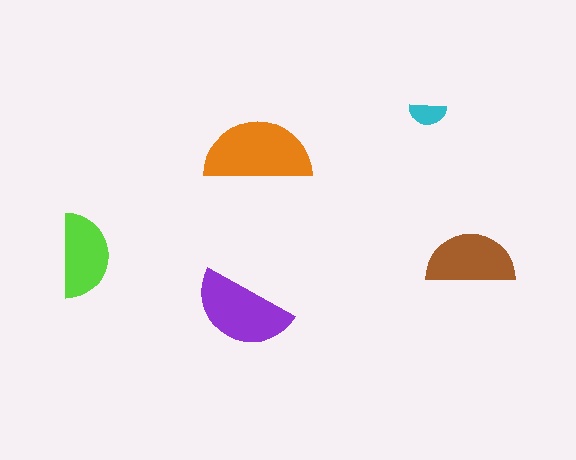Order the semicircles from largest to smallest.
the orange one, the purple one, the brown one, the lime one, the cyan one.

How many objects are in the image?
There are 5 objects in the image.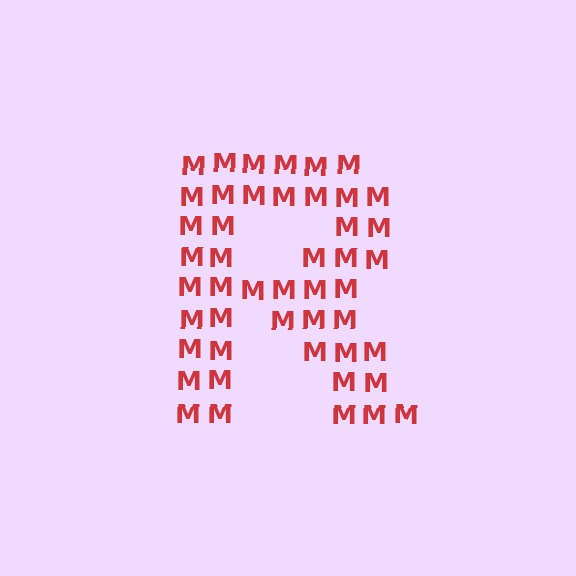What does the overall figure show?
The overall figure shows the letter R.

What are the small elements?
The small elements are letter M's.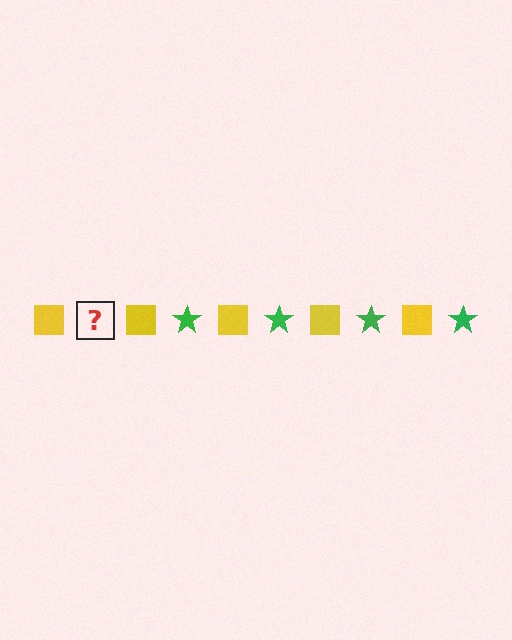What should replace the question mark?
The question mark should be replaced with a green star.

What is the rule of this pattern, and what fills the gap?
The rule is that the pattern alternates between yellow square and green star. The gap should be filled with a green star.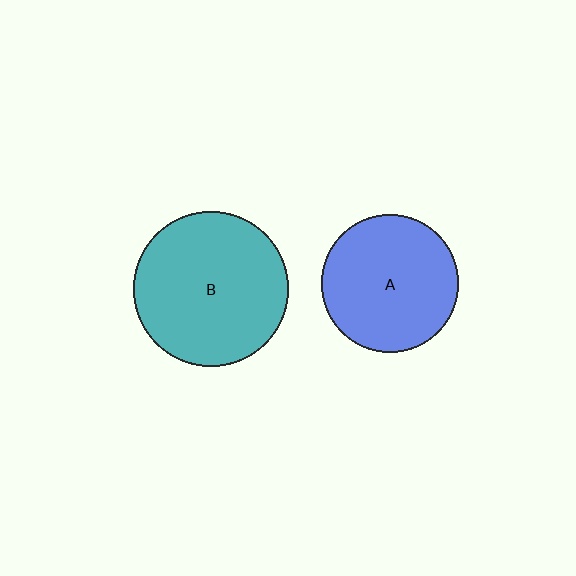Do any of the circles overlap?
No, none of the circles overlap.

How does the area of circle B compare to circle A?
Approximately 1.3 times.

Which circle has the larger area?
Circle B (teal).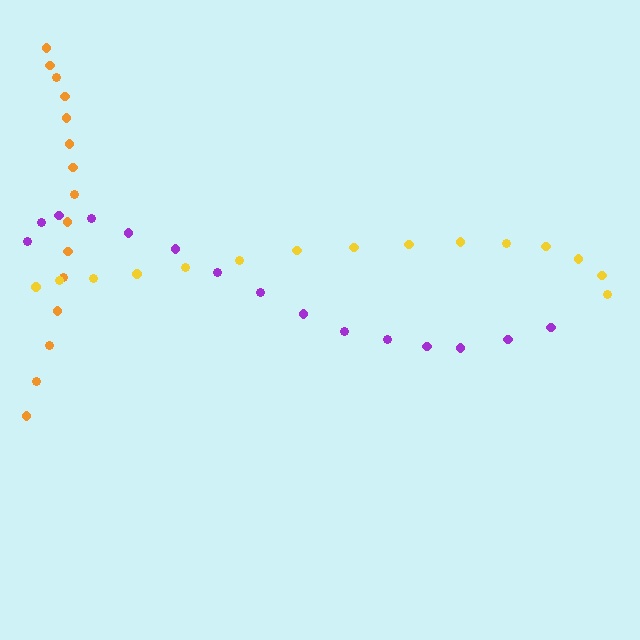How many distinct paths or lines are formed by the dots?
There are 3 distinct paths.